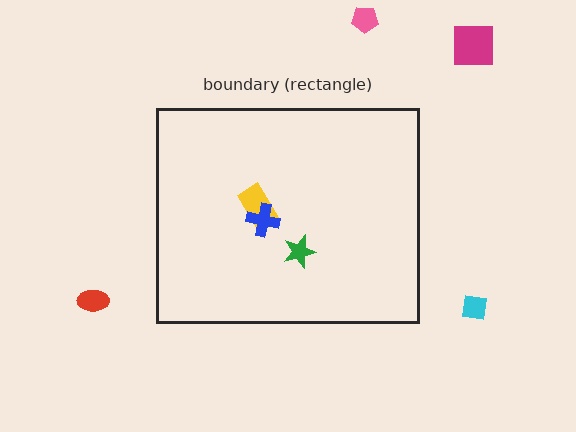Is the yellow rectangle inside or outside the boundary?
Inside.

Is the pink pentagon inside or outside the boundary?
Outside.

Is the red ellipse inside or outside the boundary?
Outside.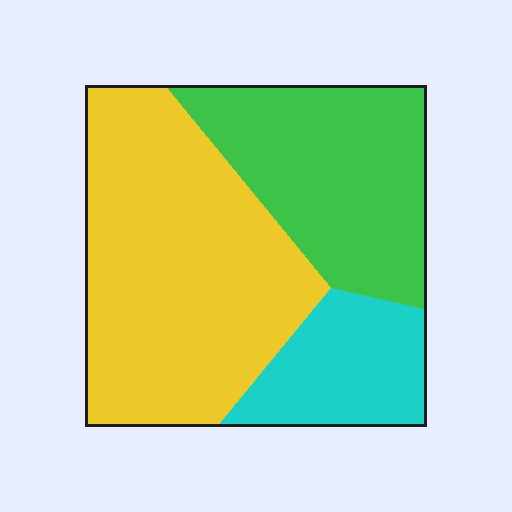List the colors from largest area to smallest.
From largest to smallest: yellow, green, cyan.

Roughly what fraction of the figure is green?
Green takes up about one third (1/3) of the figure.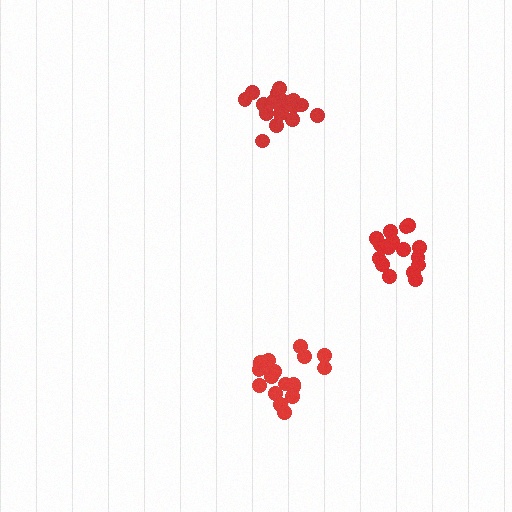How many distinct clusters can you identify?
There are 3 distinct clusters.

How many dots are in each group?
Group 1: 18 dots, Group 2: 17 dots, Group 3: 17 dots (52 total).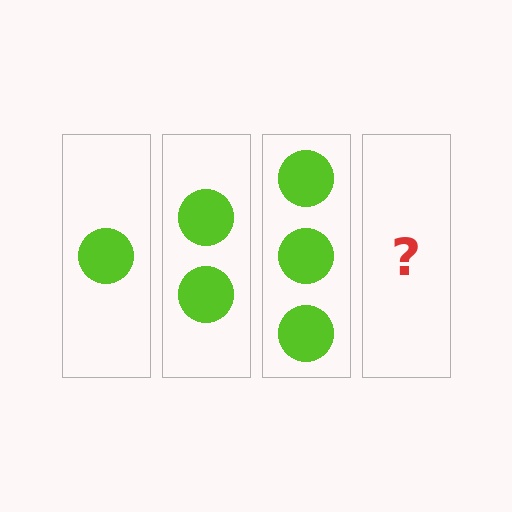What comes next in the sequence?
The next element should be 4 circles.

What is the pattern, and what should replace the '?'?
The pattern is that each step adds one more circle. The '?' should be 4 circles.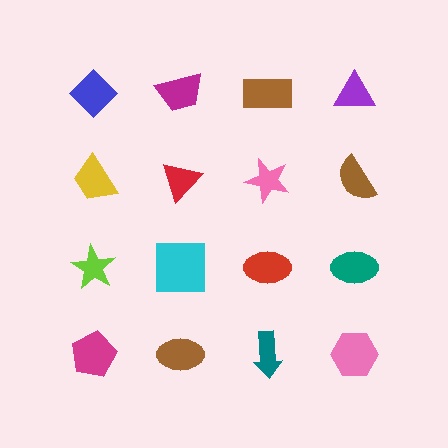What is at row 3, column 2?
A cyan square.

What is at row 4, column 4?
A pink hexagon.